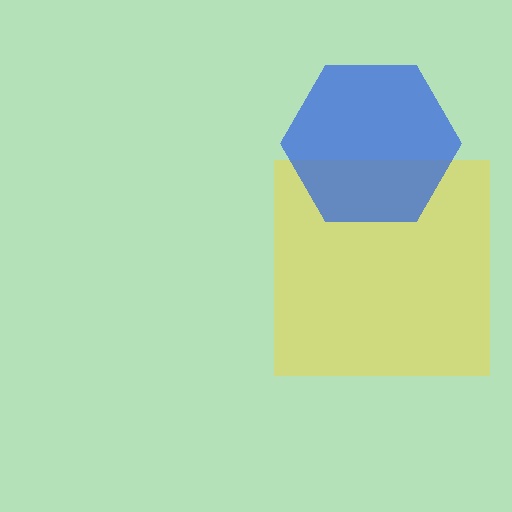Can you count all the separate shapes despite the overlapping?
Yes, there are 2 separate shapes.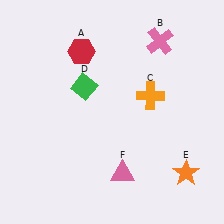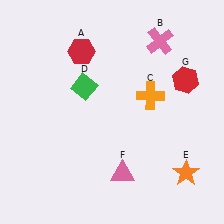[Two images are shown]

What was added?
A red hexagon (G) was added in Image 2.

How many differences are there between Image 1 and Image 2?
There is 1 difference between the two images.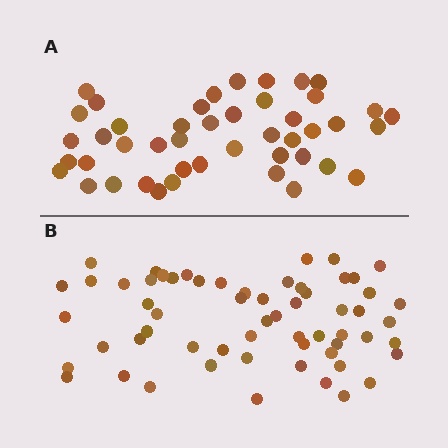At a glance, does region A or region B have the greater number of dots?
Region B (the bottom region) has more dots.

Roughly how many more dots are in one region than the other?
Region B has approximately 15 more dots than region A.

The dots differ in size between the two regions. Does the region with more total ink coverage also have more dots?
No. Region A has more total ink coverage because its dots are larger, but region B actually contains more individual dots. Total area can be misleading — the number of items is what matters here.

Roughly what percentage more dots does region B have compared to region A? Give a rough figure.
About 35% more.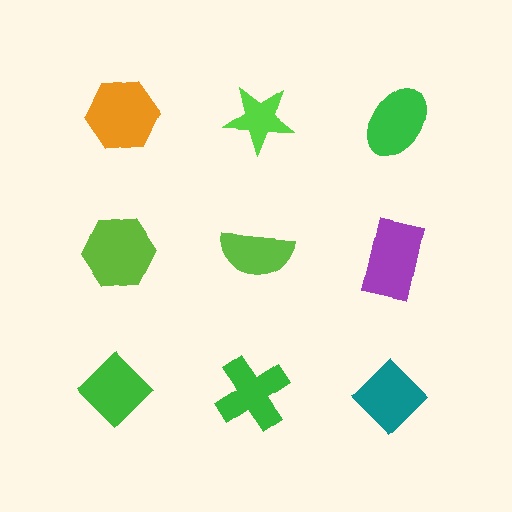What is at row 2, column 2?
A lime semicircle.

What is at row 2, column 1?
A lime hexagon.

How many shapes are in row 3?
3 shapes.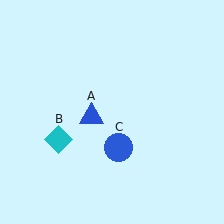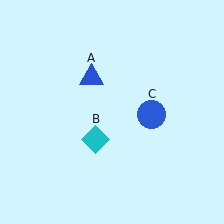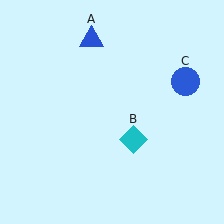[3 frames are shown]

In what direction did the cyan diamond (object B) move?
The cyan diamond (object B) moved right.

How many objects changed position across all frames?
3 objects changed position: blue triangle (object A), cyan diamond (object B), blue circle (object C).